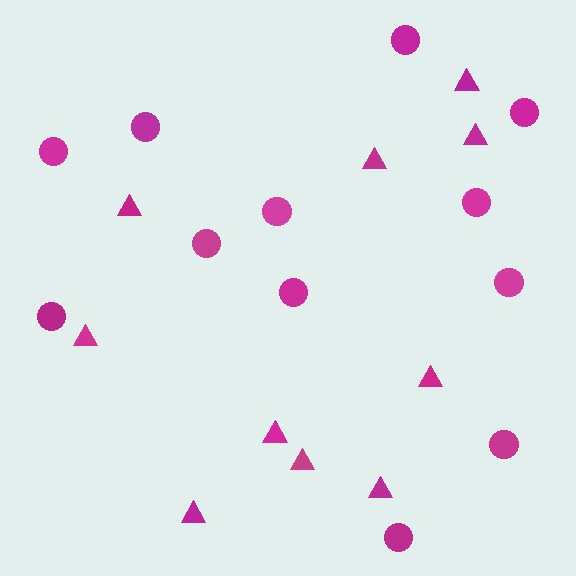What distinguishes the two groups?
There are 2 groups: one group of circles (12) and one group of triangles (10).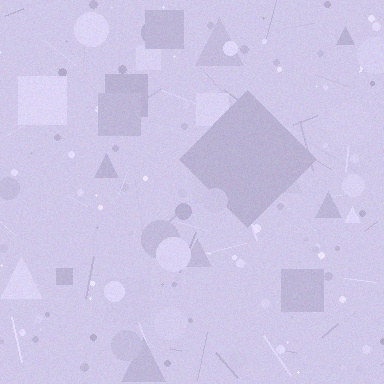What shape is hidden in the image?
A diamond is hidden in the image.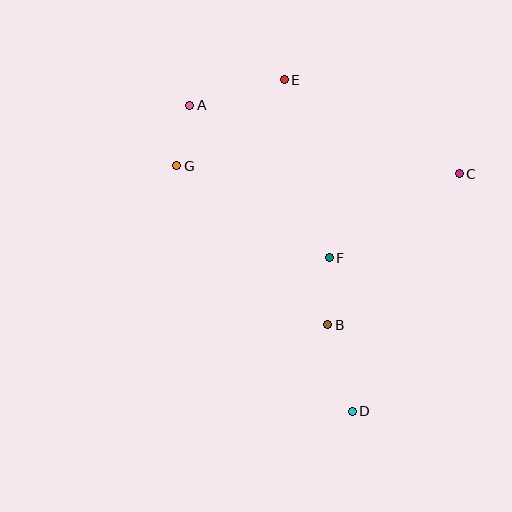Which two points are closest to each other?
Points A and G are closest to each other.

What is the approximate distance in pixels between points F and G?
The distance between F and G is approximately 178 pixels.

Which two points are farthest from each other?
Points A and D are farthest from each other.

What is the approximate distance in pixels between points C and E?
The distance between C and E is approximately 199 pixels.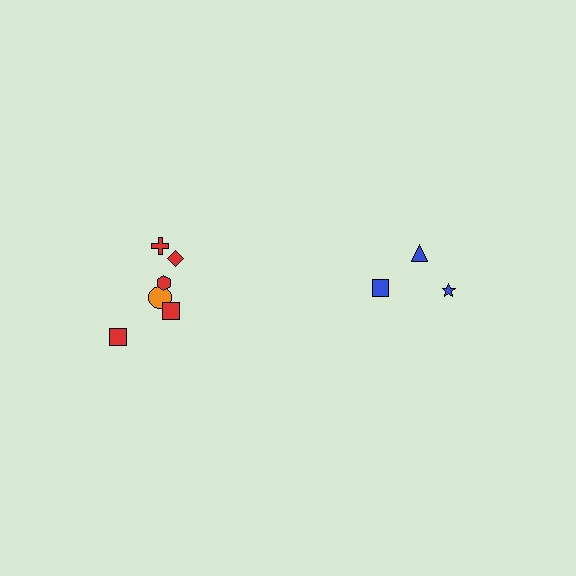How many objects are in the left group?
There are 6 objects.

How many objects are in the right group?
There are 3 objects.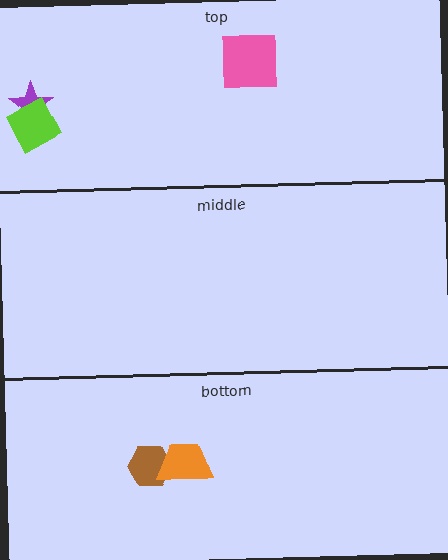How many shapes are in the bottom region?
2.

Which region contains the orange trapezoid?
The bottom region.